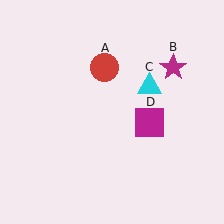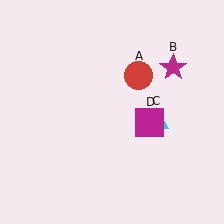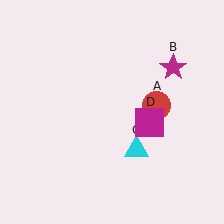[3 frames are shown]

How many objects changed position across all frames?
2 objects changed position: red circle (object A), cyan triangle (object C).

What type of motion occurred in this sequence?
The red circle (object A), cyan triangle (object C) rotated clockwise around the center of the scene.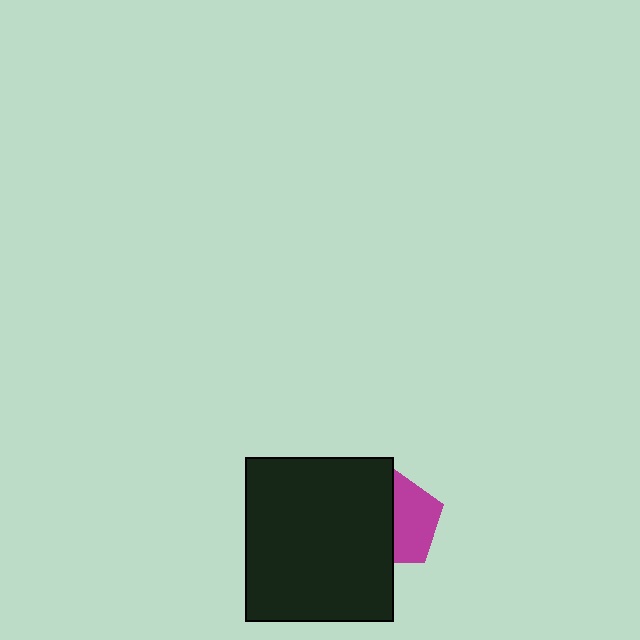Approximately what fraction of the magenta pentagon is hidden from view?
Roughly 49% of the magenta pentagon is hidden behind the black rectangle.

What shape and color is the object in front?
The object in front is a black rectangle.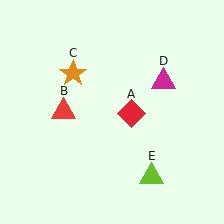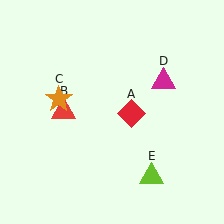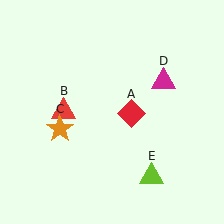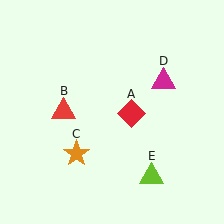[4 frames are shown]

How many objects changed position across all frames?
1 object changed position: orange star (object C).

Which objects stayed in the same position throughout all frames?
Red diamond (object A) and red triangle (object B) and magenta triangle (object D) and lime triangle (object E) remained stationary.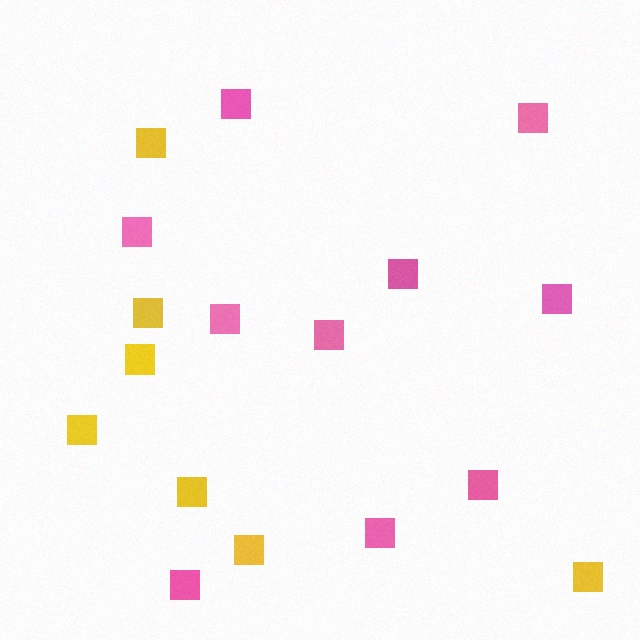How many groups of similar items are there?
There are 2 groups: one group of yellow squares (7) and one group of pink squares (10).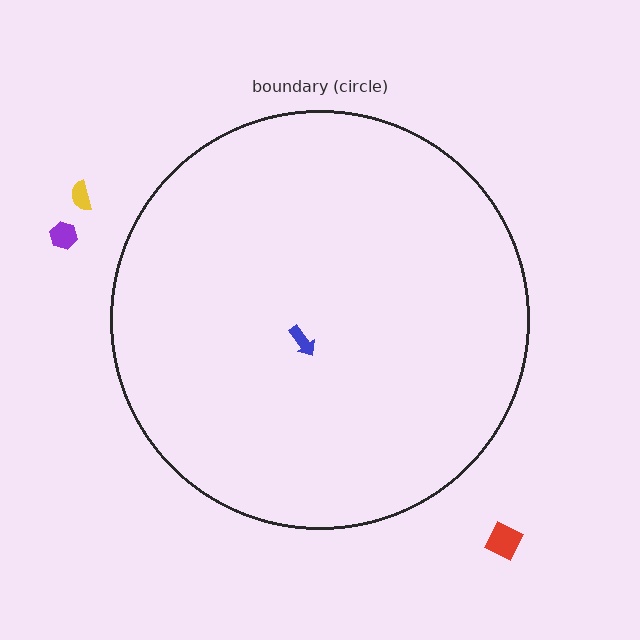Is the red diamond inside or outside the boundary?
Outside.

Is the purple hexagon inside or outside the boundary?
Outside.